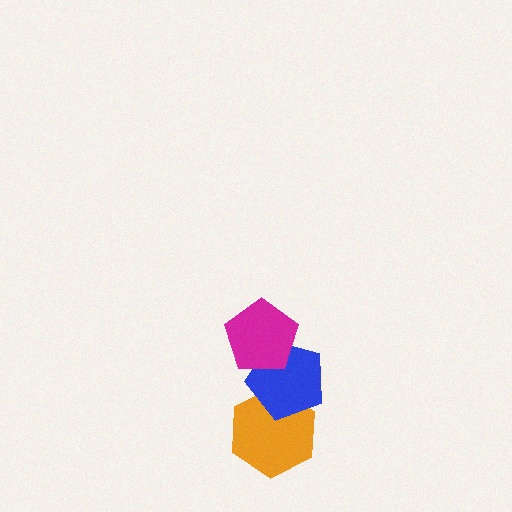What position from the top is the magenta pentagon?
The magenta pentagon is 1st from the top.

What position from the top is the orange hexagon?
The orange hexagon is 3rd from the top.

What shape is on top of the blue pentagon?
The magenta pentagon is on top of the blue pentagon.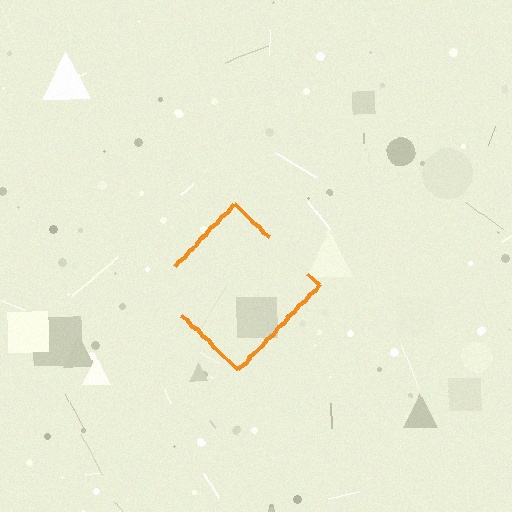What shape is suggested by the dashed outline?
The dashed outline suggests a diamond.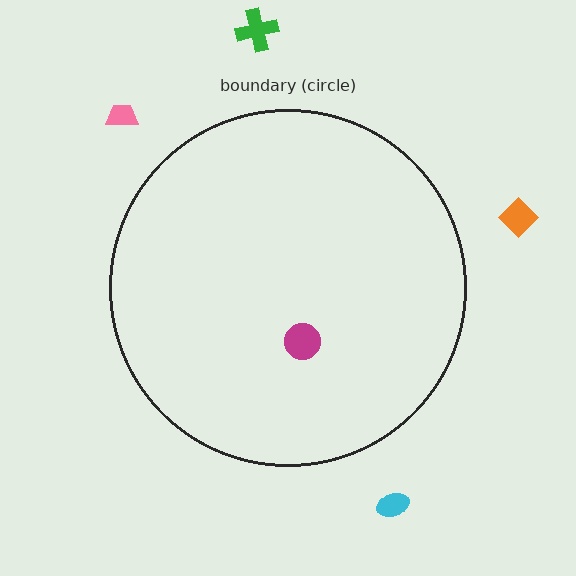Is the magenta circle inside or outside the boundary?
Inside.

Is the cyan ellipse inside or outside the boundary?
Outside.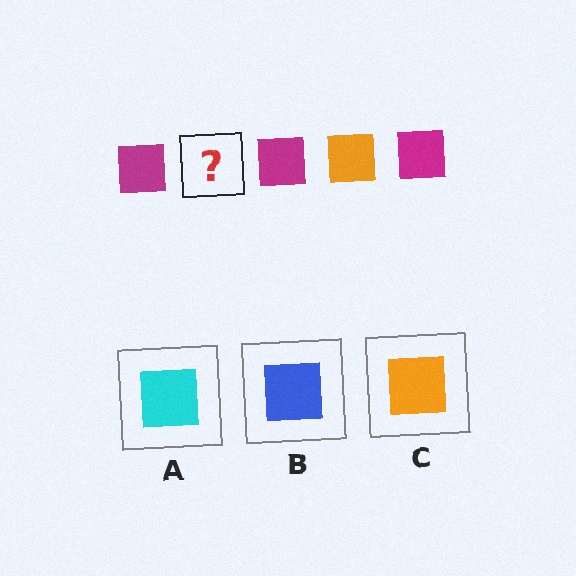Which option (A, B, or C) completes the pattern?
C.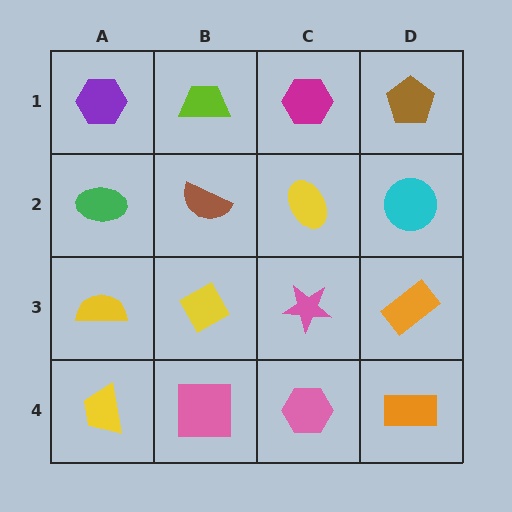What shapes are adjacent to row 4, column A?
A yellow semicircle (row 3, column A), a pink square (row 4, column B).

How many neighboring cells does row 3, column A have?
3.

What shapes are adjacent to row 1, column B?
A brown semicircle (row 2, column B), a purple hexagon (row 1, column A), a magenta hexagon (row 1, column C).